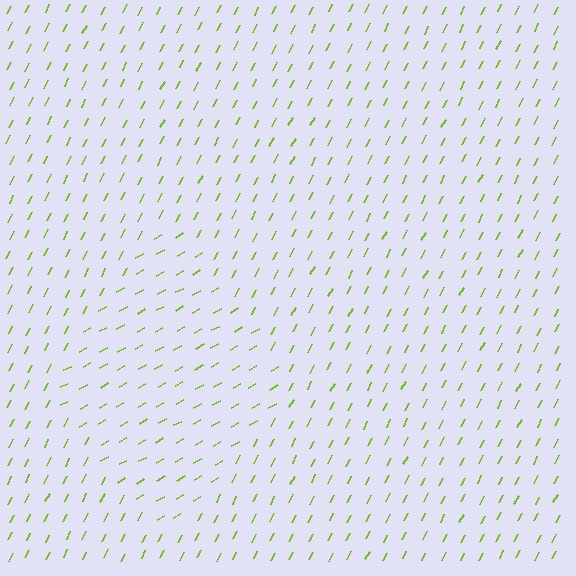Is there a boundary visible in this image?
Yes, there is a texture boundary formed by a change in line orientation.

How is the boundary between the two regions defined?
The boundary is defined purely by a change in line orientation (approximately 33 degrees difference). All lines are the same color and thickness.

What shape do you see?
I see a diamond.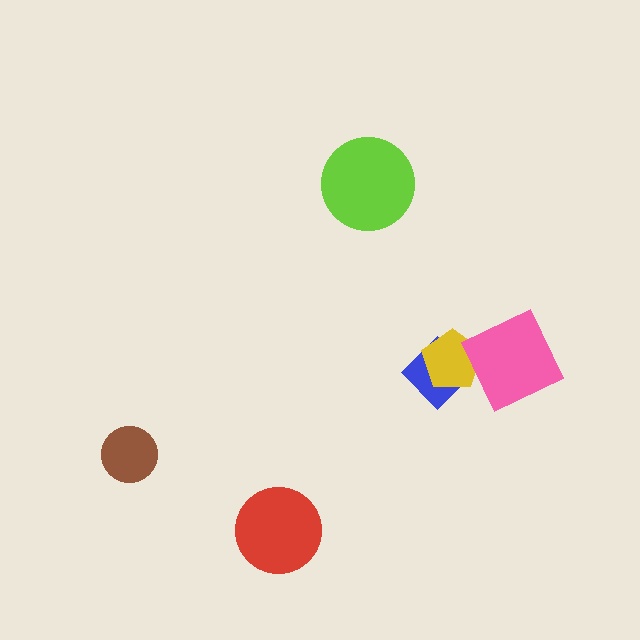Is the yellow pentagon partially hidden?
Yes, it is partially covered by another shape.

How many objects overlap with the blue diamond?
1 object overlaps with the blue diamond.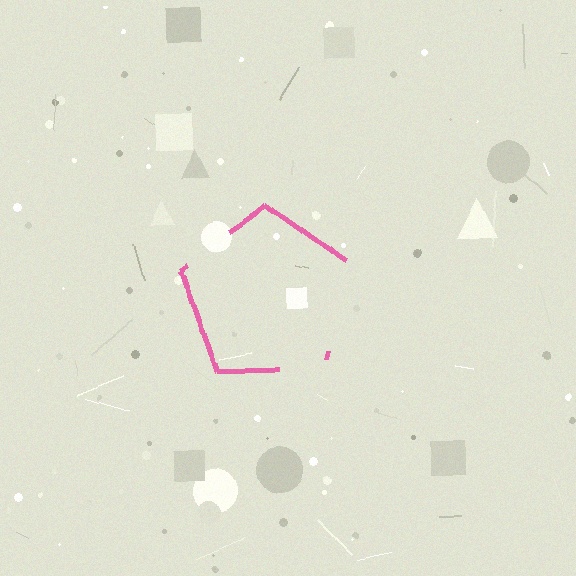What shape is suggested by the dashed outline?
The dashed outline suggests a pentagon.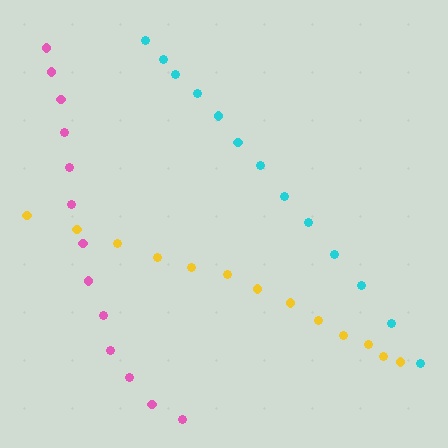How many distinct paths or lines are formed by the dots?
There are 3 distinct paths.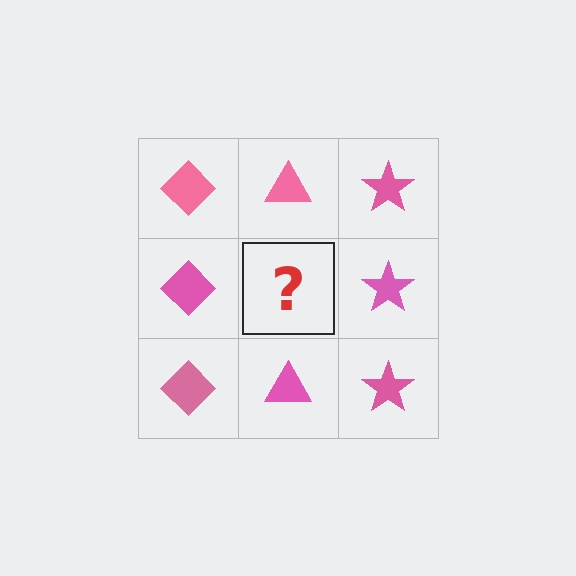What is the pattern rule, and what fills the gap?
The rule is that each column has a consistent shape. The gap should be filled with a pink triangle.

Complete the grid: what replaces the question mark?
The question mark should be replaced with a pink triangle.